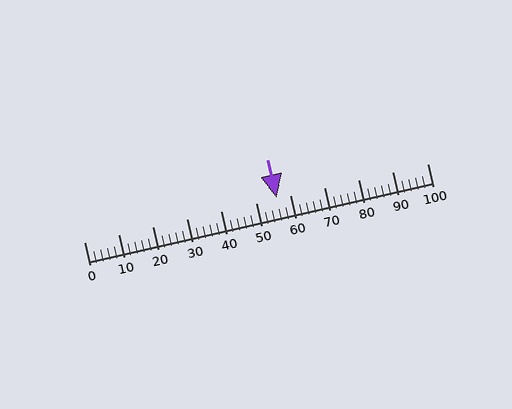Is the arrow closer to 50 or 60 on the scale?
The arrow is closer to 60.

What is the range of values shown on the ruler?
The ruler shows values from 0 to 100.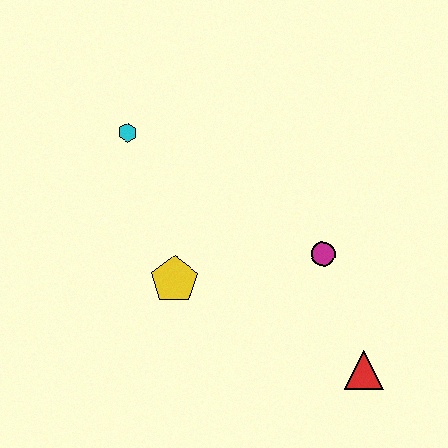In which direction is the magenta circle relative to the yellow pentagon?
The magenta circle is to the right of the yellow pentagon.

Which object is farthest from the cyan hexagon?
The red triangle is farthest from the cyan hexagon.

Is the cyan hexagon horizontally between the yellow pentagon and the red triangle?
No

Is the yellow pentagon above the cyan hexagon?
No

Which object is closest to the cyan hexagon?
The yellow pentagon is closest to the cyan hexagon.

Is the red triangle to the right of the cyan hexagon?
Yes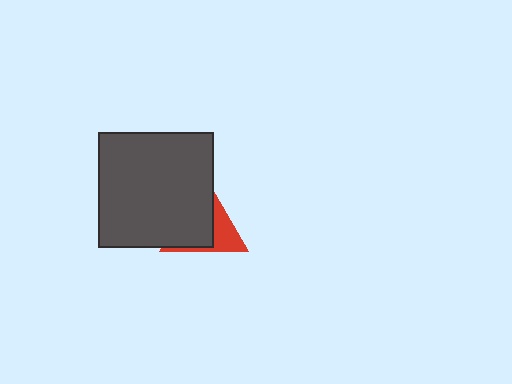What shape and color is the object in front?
The object in front is a dark gray square.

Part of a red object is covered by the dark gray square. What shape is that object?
It is a triangle.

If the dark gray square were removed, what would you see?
You would see the complete red triangle.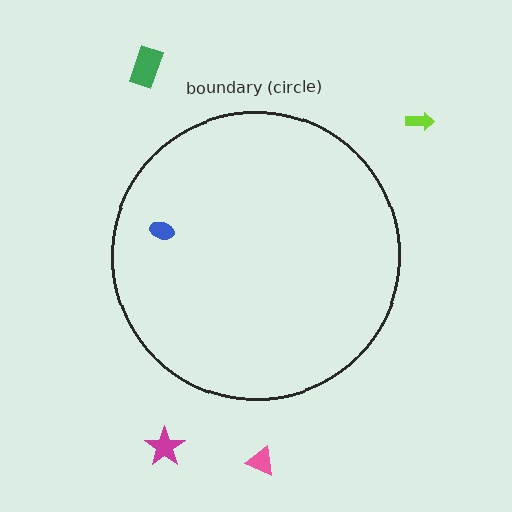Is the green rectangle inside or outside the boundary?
Outside.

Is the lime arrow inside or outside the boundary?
Outside.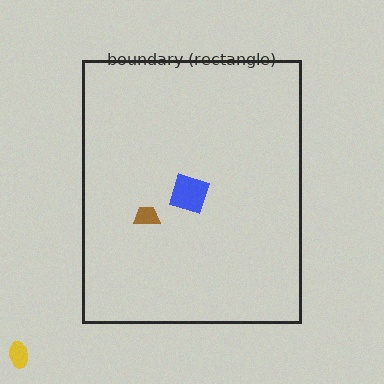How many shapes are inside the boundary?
2 inside, 1 outside.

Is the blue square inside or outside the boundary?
Inside.